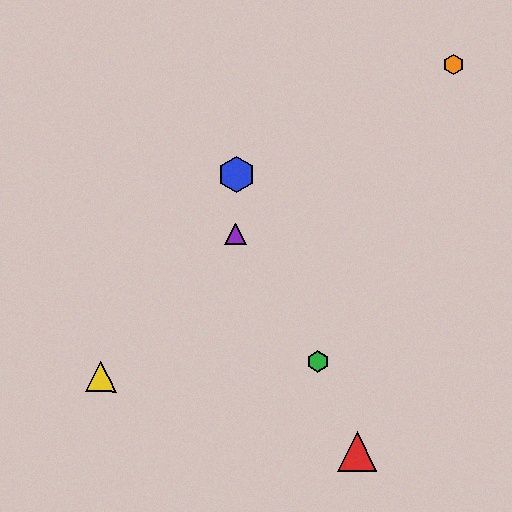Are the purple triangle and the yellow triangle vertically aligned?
No, the purple triangle is at x≈236 and the yellow triangle is at x≈100.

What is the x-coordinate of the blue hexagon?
The blue hexagon is at x≈236.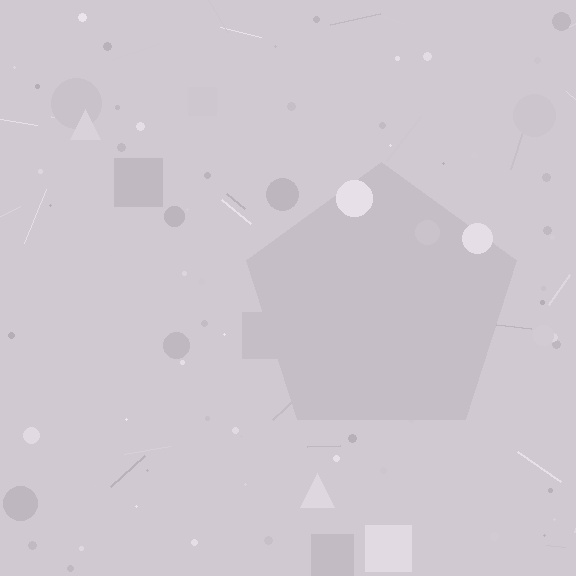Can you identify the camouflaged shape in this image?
The camouflaged shape is a pentagon.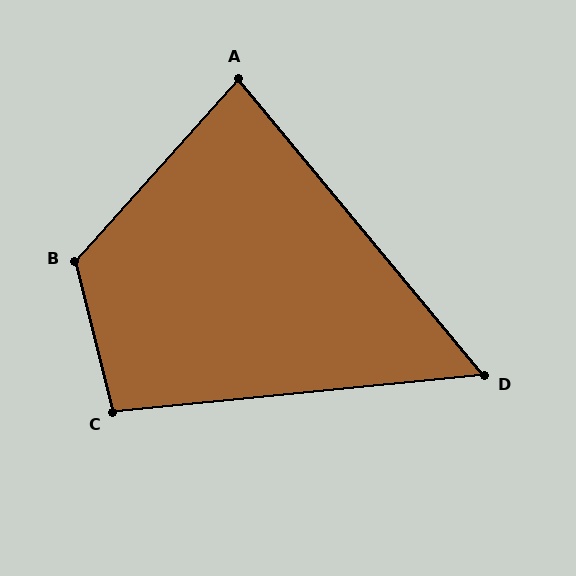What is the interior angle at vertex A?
Approximately 81 degrees (acute).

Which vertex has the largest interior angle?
B, at approximately 124 degrees.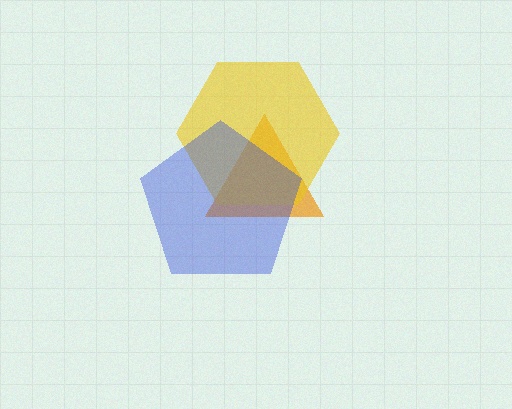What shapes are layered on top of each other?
The layered shapes are: an orange triangle, a yellow hexagon, a blue pentagon.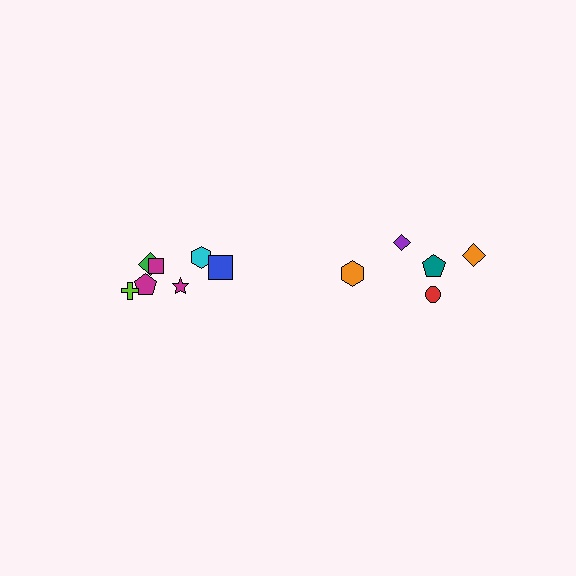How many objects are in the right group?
There are 5 objects.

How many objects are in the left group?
There are 7 objects.